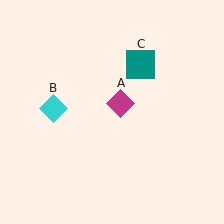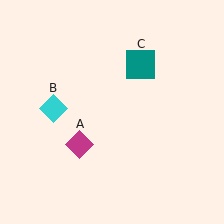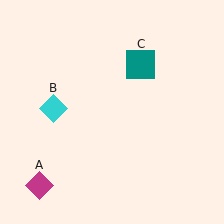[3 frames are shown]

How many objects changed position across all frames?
1 object changed position: magenta diamond (object A).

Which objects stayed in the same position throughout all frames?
Cyan diamond (object B) and teal square (object C) remained stationary.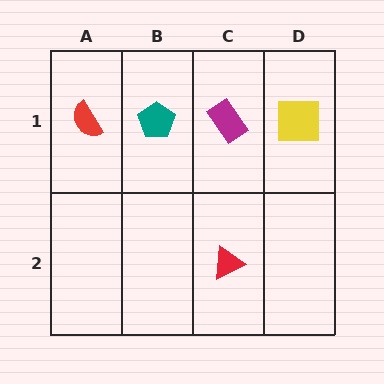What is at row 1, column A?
A red semicircle.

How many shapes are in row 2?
1 shape.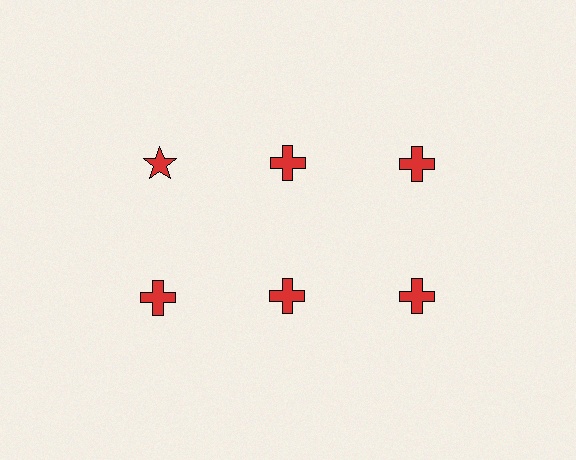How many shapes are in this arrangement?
There are 6 shapes arranged in a grid pattern.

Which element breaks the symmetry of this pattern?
The red star in the top row, leftmost column breaks the symmetry. All other shapes are red crosses.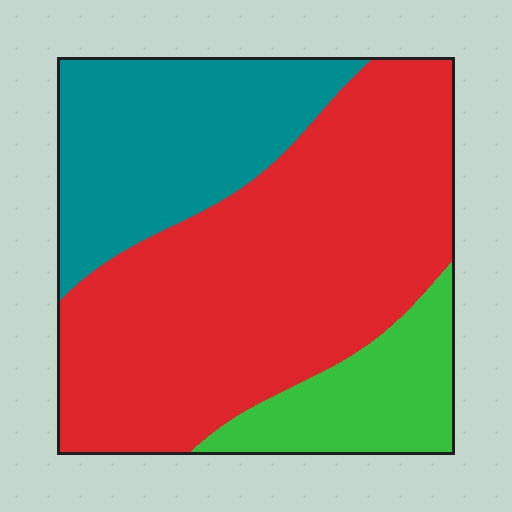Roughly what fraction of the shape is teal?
Teal takes up between a sixth and a third of the shape.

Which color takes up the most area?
Red, at roughly 60%.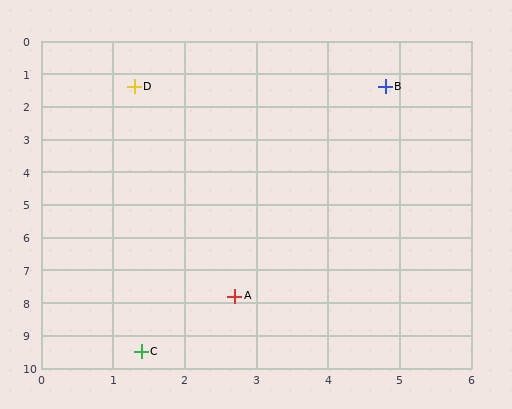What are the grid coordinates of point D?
Point D is at approximately (1.3, 1.4).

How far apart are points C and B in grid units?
Points C and B are about 8.8 grid units apart.